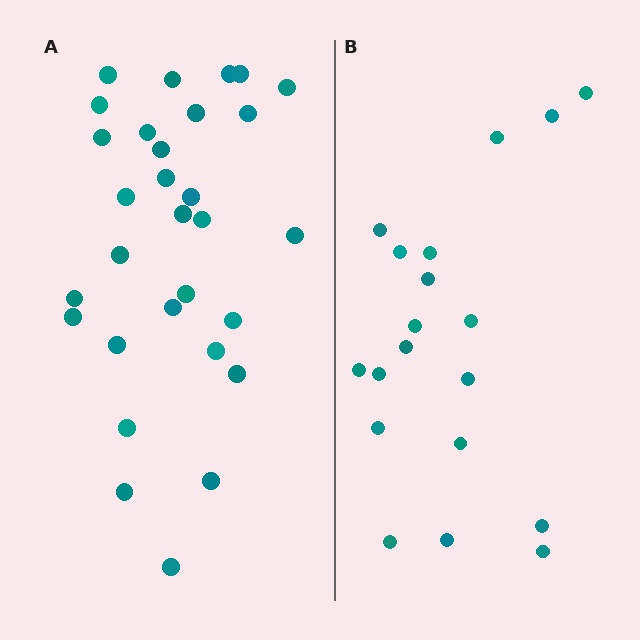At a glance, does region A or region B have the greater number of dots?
Region A (the left region) has more dots.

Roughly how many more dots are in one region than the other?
Region A has roughly 12 or so more dots than region B.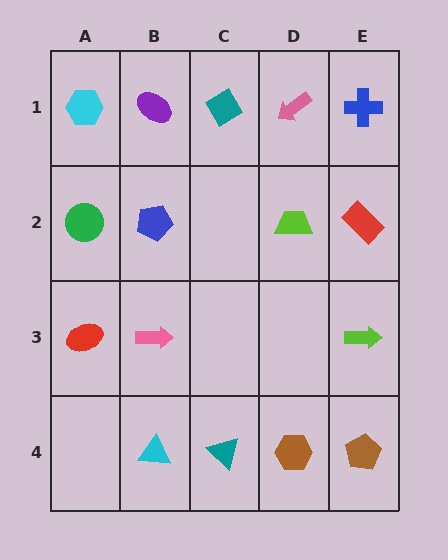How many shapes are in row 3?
3 shapes.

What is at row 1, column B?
A purple ellipse.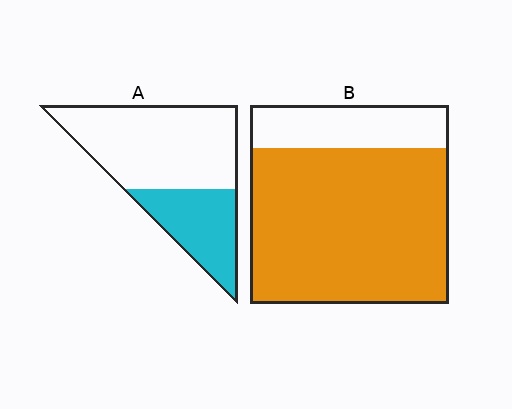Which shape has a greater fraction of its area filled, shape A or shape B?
Shape B.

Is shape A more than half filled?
No.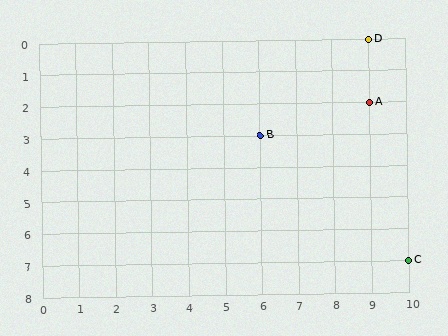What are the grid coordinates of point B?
Point B is at grid coordinates (6, 3).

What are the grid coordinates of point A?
Point A is at grid coordinates (9, 2).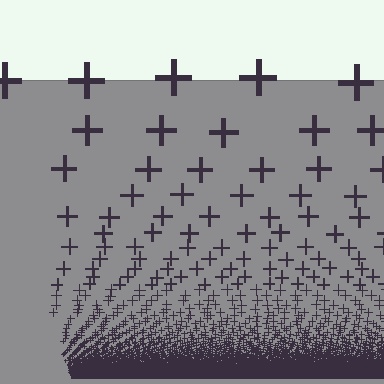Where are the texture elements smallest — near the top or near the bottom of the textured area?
Near the bottom.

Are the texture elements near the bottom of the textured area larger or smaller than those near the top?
Smaller. The gradient is inverted — elements near the bottom are smaller and denser.